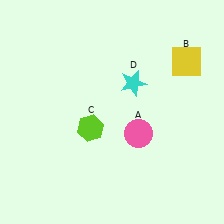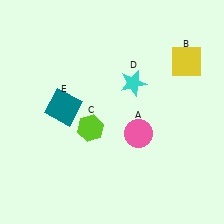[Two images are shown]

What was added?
A teal square (E) was added in Image 2.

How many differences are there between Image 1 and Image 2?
There is 1 difference between the two images.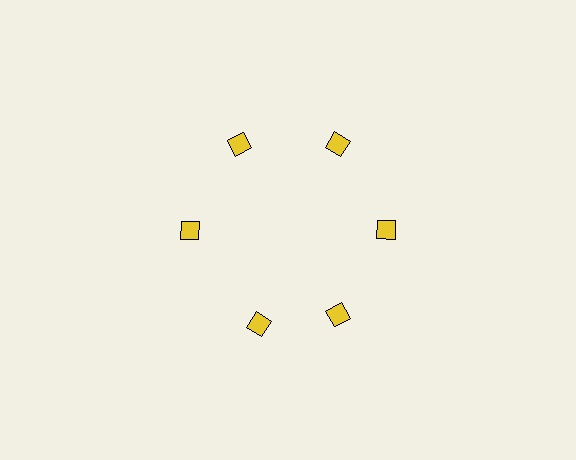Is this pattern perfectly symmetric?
No. The 6 yellow diamonds are arranged in a ring, but one element near the 7 o'clock position is rotated out of alignment along the ring, breaking the 6-fold rotational symmetry.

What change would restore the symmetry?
The symmetry would be restored by rotating it back into even spacing with its neighbors so that all 6 diamonds sit at equal angles and equal distance from the center.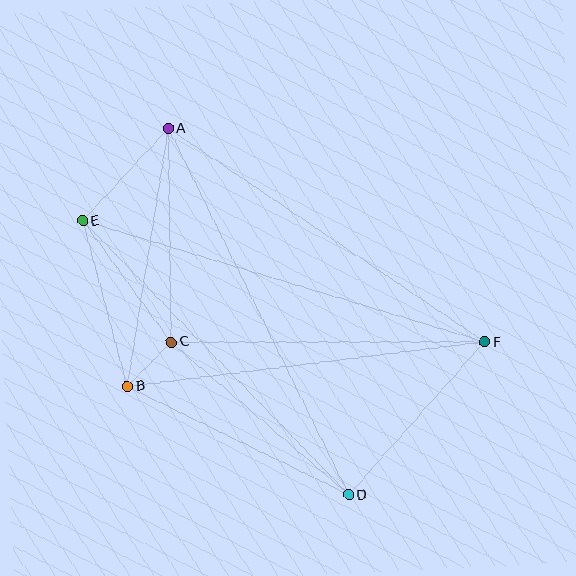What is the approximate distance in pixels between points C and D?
The distance between C and D is approximately 234 pixels.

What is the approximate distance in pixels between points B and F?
The distance between B and F is approximately 360 pixels.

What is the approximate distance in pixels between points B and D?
The distance between B and D is approximately 247 pixels.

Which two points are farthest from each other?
Points E and F are farthest from each other.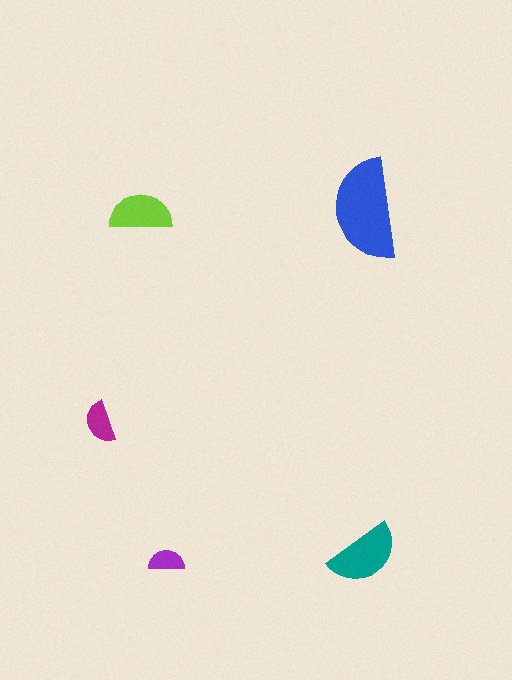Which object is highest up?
The blue semicircle is topmost.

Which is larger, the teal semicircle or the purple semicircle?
The teal one.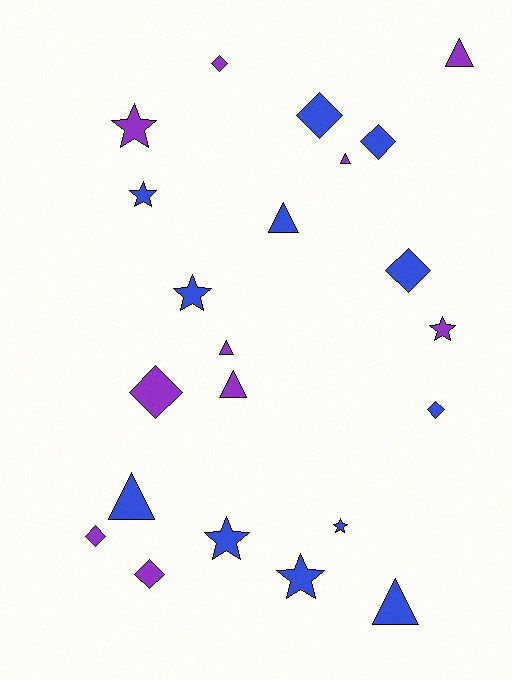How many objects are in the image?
There are 22 objects.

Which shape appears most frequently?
Diamond, with 8 objects.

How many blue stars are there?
There are 5 blue stars.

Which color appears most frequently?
Blue, with 12 objects.